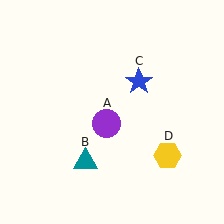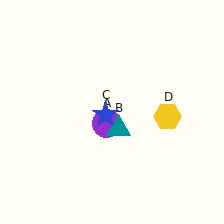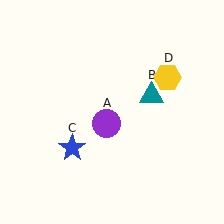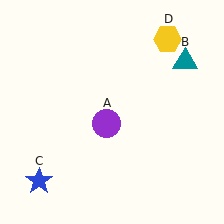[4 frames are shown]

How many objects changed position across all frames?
3 objects changed position: teal triangle (object B), blue star (object C), yellow hexagon (object D).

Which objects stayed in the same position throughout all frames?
Purple circle (object A) remained stationary.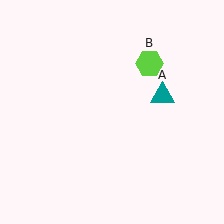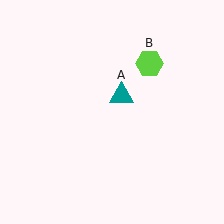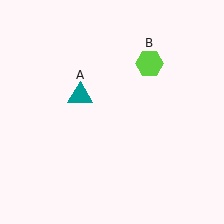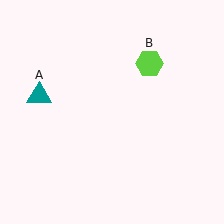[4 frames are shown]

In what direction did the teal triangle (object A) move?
The teal triangle (object A) moved left.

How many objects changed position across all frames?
1 object changed position: teal triangle (object A).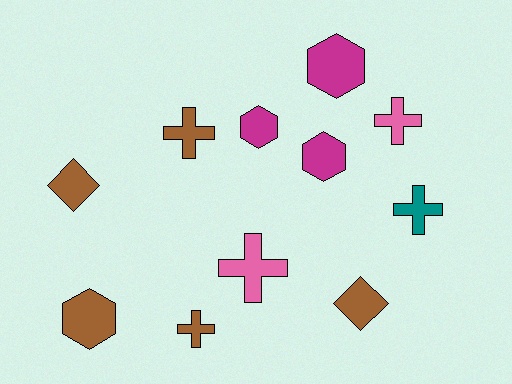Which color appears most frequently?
Brown, with 5 objects.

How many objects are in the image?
There are 11 objects.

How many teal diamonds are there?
There are no teal diamonds.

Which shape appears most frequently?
Cross, with 5 objects.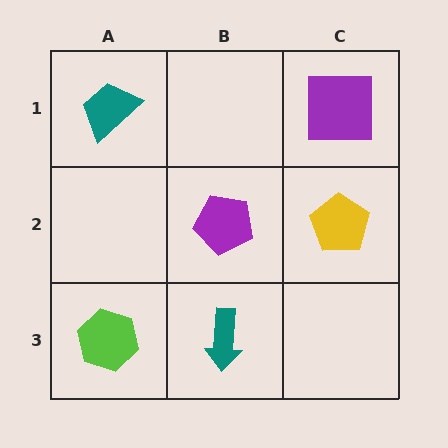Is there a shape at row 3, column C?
No, that cell is empty.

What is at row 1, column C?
A purple square.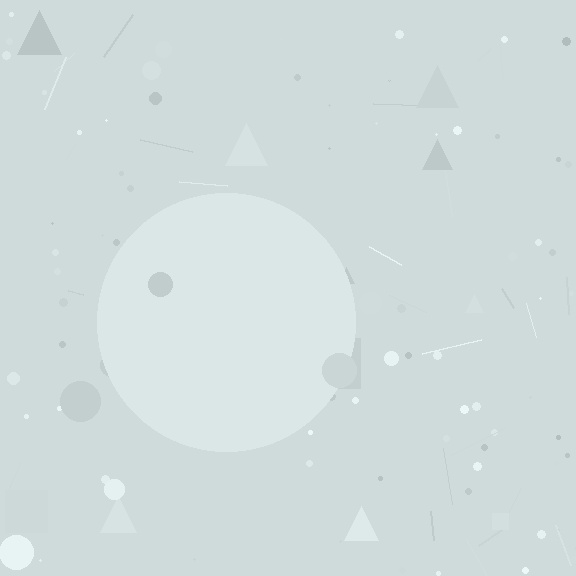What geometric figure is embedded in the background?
A circle is embedded in the background.